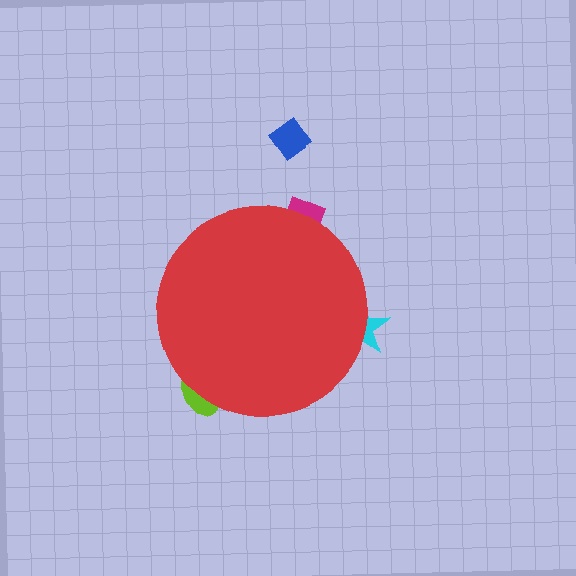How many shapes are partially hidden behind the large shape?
3 shapes are partially hidden.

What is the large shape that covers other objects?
A red circle.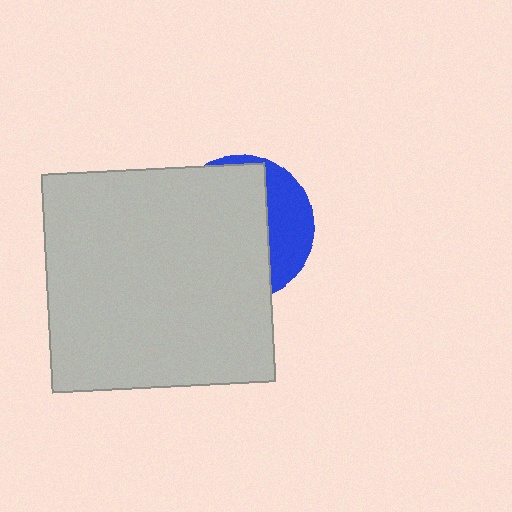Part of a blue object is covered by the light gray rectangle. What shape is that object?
It is a circle.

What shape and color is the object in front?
The object in front is a light gray rectangle.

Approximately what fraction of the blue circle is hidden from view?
Roughly 70% of the blue circle is hidden behind the light gray rectangle.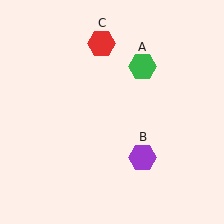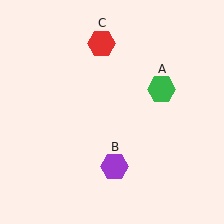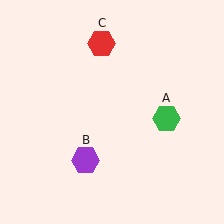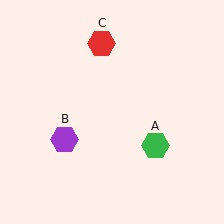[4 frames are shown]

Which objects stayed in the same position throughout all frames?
Red hexagon (object C) remained stationary.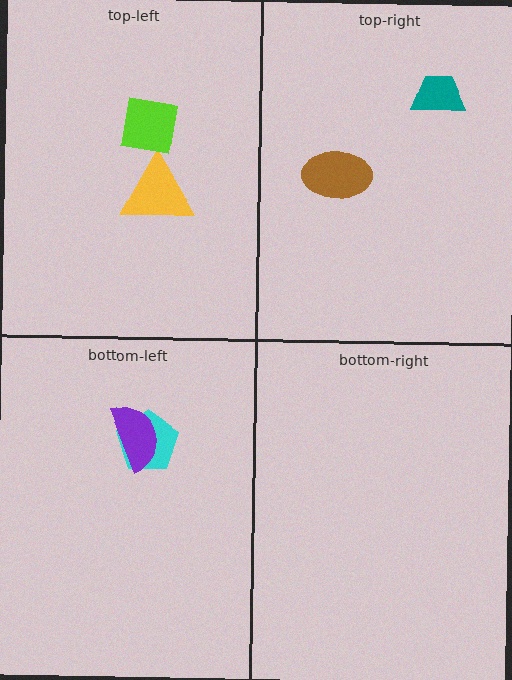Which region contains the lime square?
The top-left region.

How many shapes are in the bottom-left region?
2.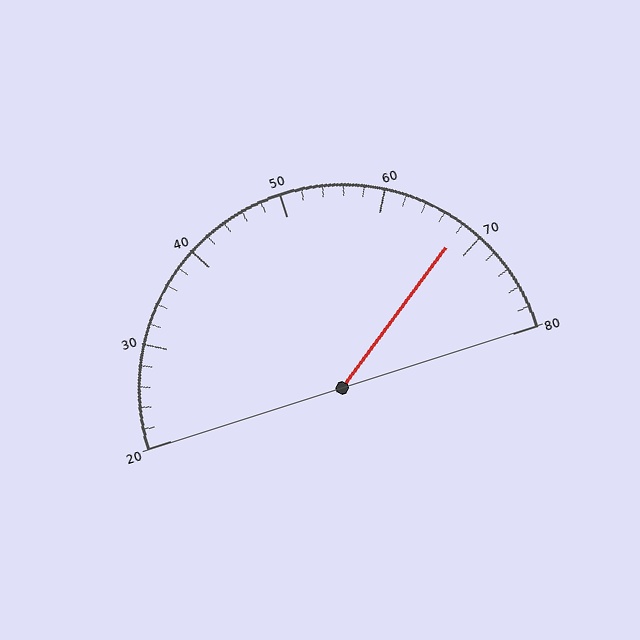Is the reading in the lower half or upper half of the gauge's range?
The reading is in the upper half of the range (20 to 80).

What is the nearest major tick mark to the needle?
The nearest major tick mark is 70.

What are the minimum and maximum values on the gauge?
The gauge ranges from 20 to 80.